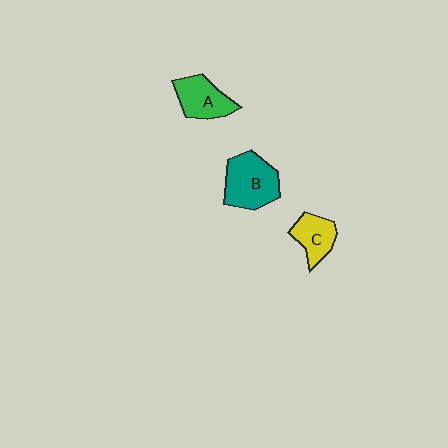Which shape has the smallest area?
Shape C (yellow).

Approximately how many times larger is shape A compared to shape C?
Approximately 1.2 times.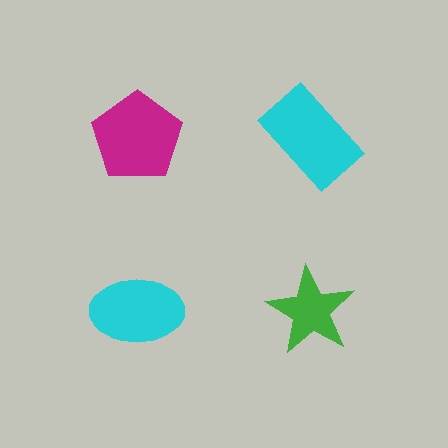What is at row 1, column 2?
A cyan rectangle.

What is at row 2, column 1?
A cyan ellipse.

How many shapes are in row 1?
2 shapes.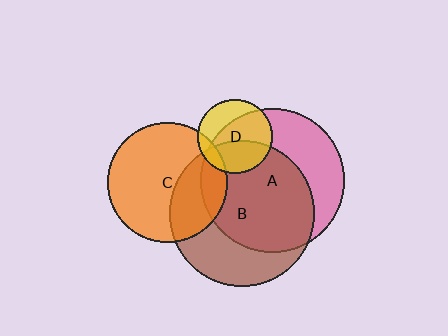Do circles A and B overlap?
Yes.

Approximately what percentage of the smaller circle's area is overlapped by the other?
Approximately 60%.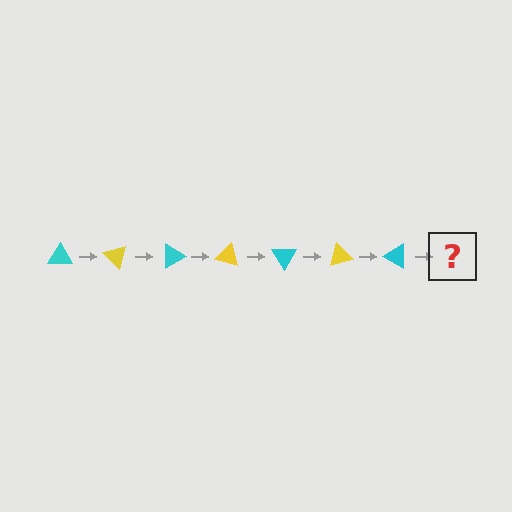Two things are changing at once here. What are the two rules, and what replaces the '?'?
The two rules are that it rotates 45 degrees each step and the color cycles through cyan and yellow. The '?' should be a yellow triangle, rotated 315 degrees from the start.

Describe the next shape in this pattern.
It should be a yellow triangle, rotated 315 degrees from the start.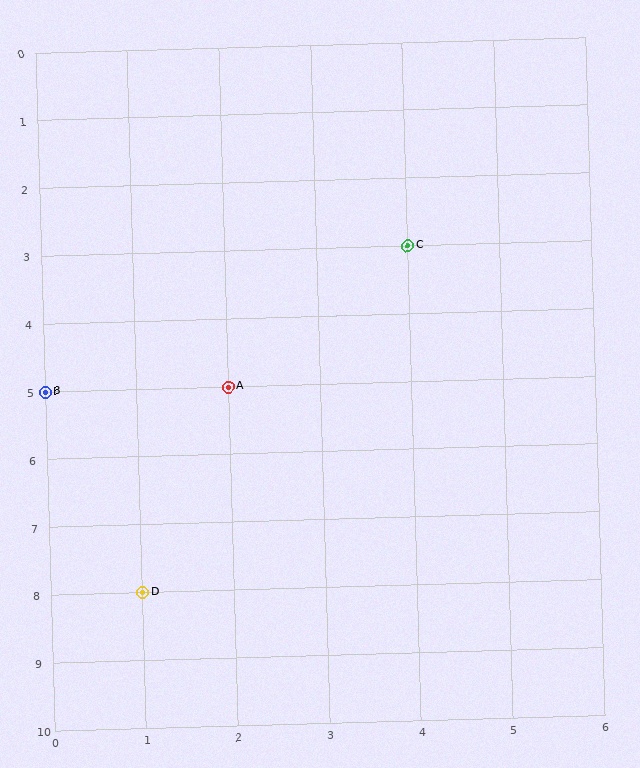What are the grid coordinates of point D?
Point D is at grid coordinates (1, 8).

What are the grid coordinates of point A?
Point A is at grid coordinates (2, 5).